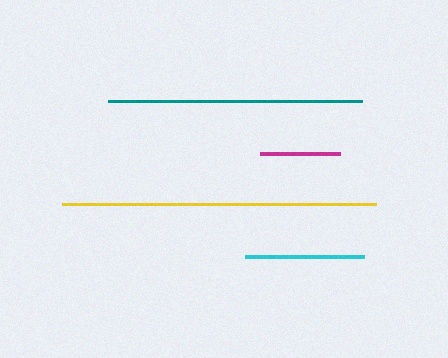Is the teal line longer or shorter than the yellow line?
The yellow line is longer than the teal line.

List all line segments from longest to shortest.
From longest to shortest: yellow, teal, cyan, magenta.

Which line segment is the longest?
The yellow line is the longest at approximately 314 pixels.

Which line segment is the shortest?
The magenta line is the shortest at approximately 80 pixels.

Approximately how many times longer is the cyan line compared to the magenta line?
The cyan line is approximately 1.5 times the length of the magenta line.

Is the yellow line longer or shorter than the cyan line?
The yellow line is longer than the cyan line.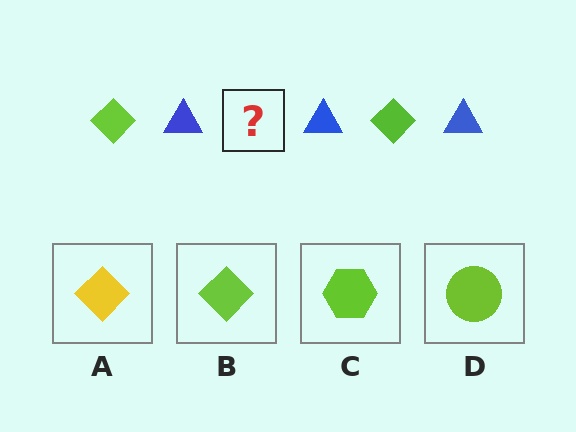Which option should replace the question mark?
Option B.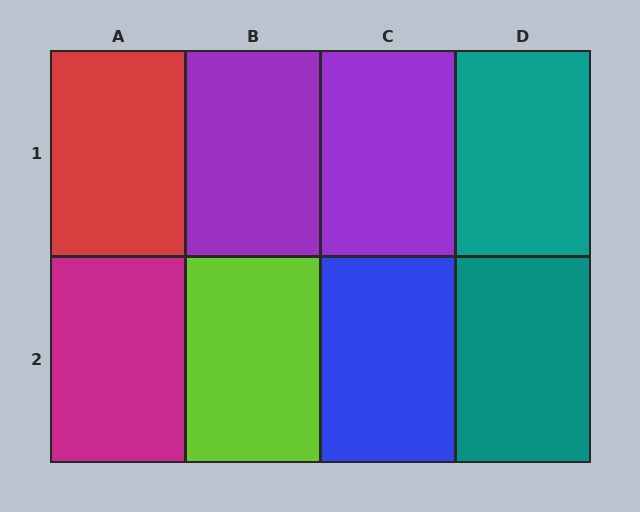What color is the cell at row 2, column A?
Magenta.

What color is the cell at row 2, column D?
Teal.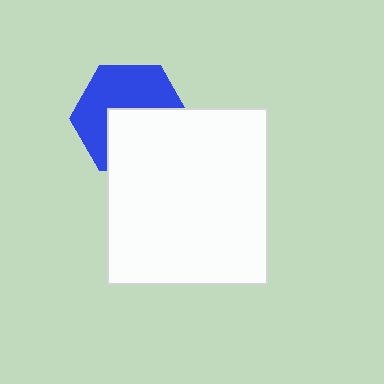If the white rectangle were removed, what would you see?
You would see the complete blue hexagon.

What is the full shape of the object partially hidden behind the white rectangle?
The partially hidden object is a blue hexagon.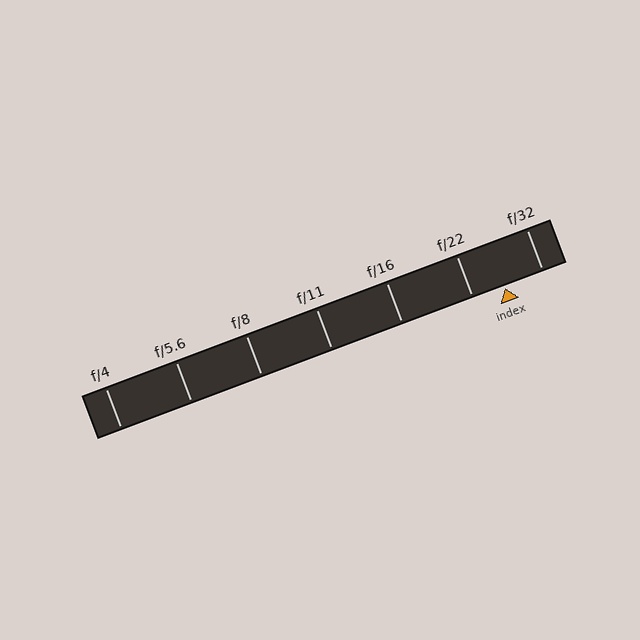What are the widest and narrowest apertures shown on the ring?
The widest aperture shown is f/4 and the narrowest is f/32.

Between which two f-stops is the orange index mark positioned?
The index mark is between f/22 and f/32.